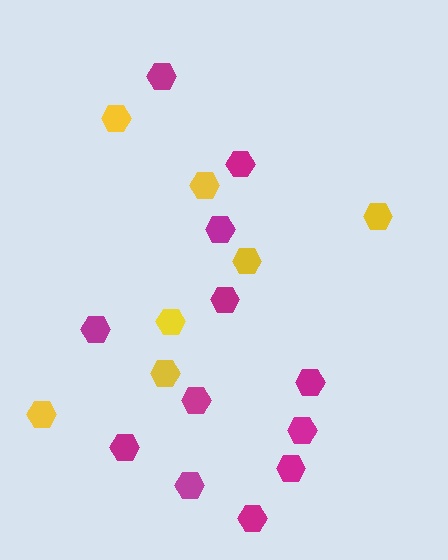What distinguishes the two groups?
There are 2 groups: one group of yellow hexagons (7) and one group of magenta hexagons (12).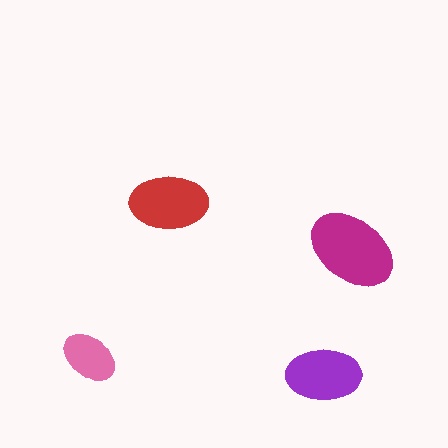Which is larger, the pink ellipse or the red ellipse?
The red one.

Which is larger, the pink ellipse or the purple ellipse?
The purple one.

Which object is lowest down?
The purple ellipse is bottommost.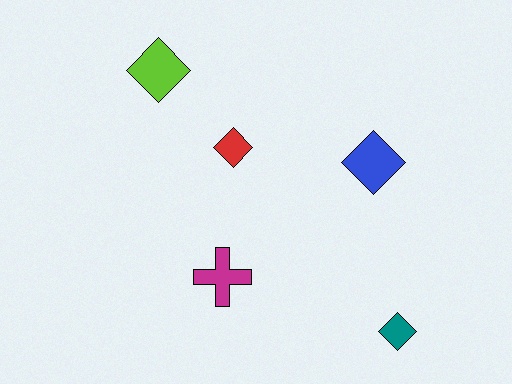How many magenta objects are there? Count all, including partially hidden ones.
There is 1 magenta object.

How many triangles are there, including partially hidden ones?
There are no triangles.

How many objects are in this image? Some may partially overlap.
There are 5 objects.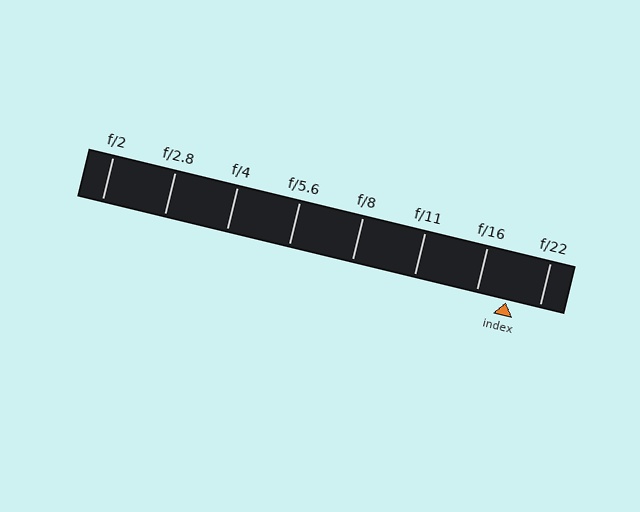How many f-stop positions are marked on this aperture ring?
There are 8 f-stop positions marked.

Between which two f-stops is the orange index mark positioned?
The index mark is between f/16 and f/22.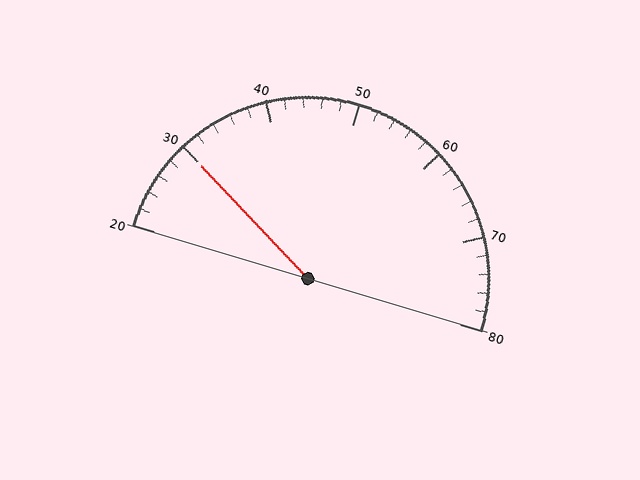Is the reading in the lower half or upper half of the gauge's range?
The reading is in the lower half of the range (20 to 80).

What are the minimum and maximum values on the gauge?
The gauge ranges from 20 to 80.